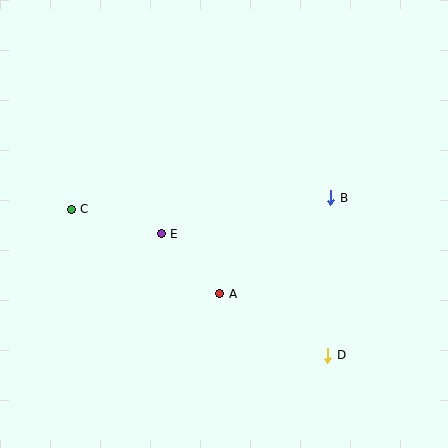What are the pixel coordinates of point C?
Point C is at (71, 209).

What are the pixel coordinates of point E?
Point E is at (161, 234).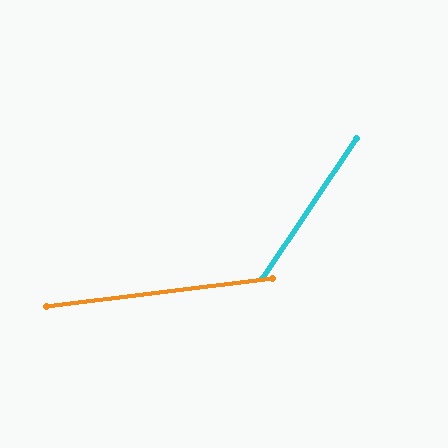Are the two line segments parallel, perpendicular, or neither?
Neither parallel nor perpendicular — they differ by about 49°.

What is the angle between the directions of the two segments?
Approximately 49 degrees.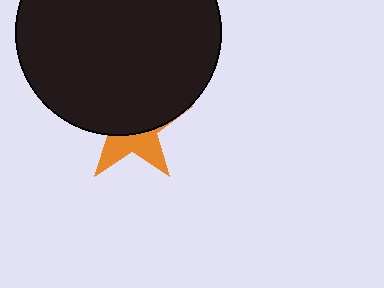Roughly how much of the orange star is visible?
A small part of it is visible (roughly 37%).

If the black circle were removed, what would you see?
You would see the complete orange star.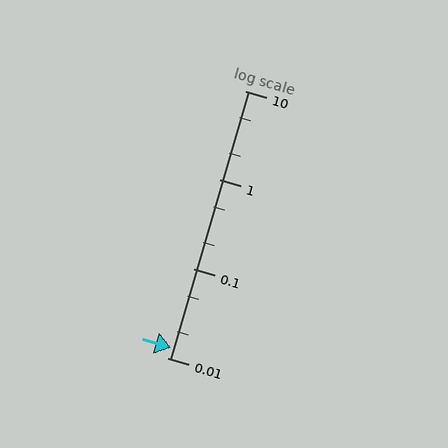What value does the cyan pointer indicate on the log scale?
The pointer indicates approximately 0.013.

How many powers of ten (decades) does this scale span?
The scale spans 3 decades, from 0.01 to 10.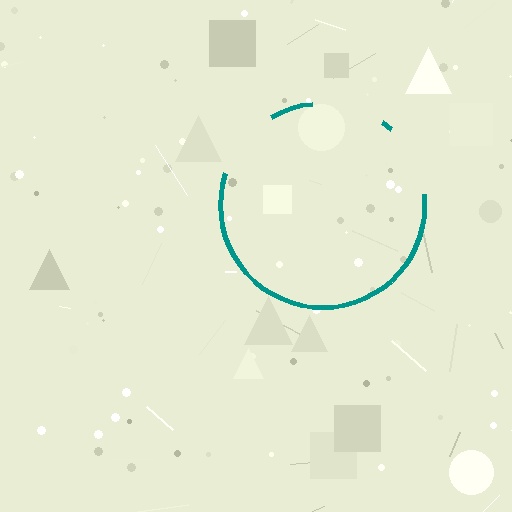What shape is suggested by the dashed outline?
The dashed outline suggests a circle.